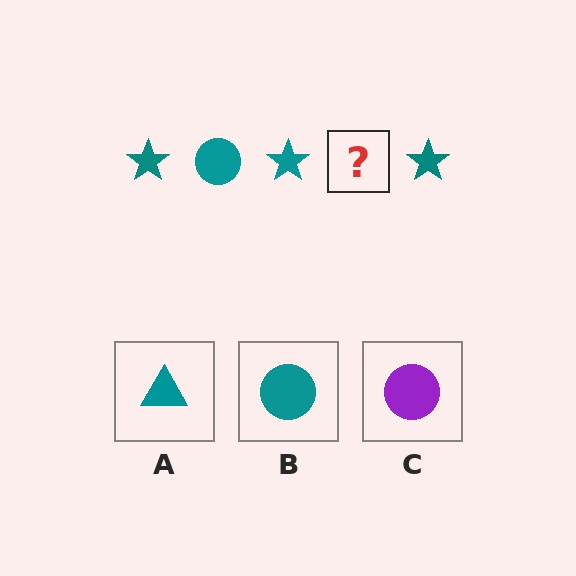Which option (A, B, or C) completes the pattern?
B.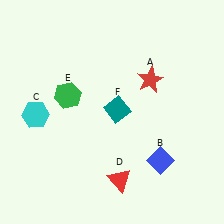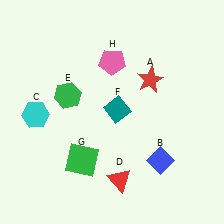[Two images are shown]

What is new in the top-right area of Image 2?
A pink pentagon (H) was added in the top-right area of Image 2.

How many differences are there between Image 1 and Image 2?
There are 2 differences between the two images.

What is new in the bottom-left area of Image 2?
A green square (G) was added in the bottom-left area of Image 2.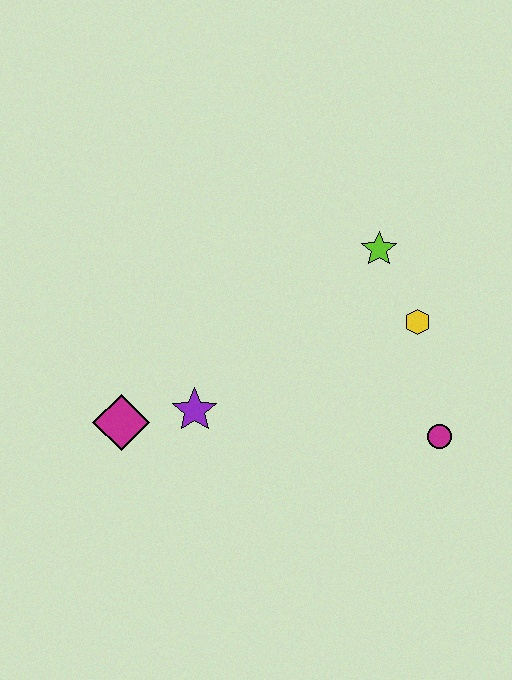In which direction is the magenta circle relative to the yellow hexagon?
The magenta circle is below the yellow hexagon.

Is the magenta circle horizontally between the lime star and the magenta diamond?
No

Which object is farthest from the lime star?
The magenta diamond is farthest from the lime star.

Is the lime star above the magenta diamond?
Yes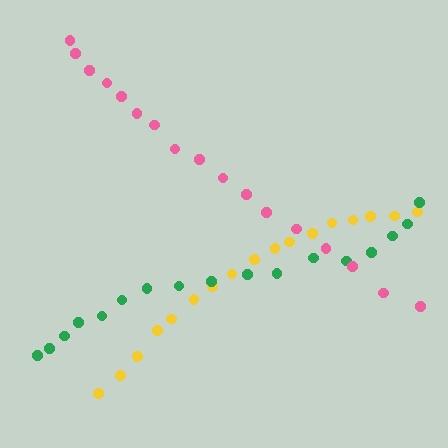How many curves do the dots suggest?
There are 3 distinct paths.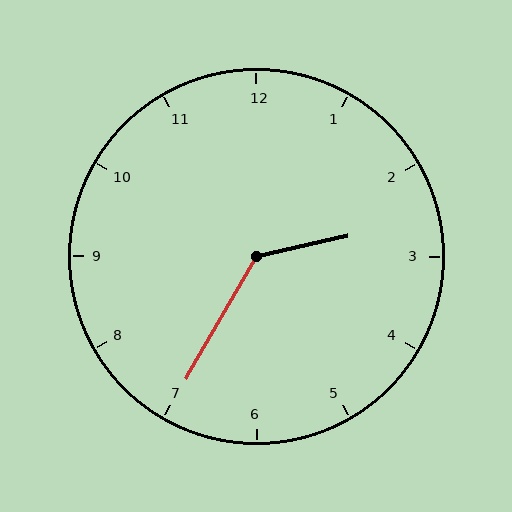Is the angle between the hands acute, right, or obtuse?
It is obtuse.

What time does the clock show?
2:35.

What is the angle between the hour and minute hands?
Approximately 132 degrees.